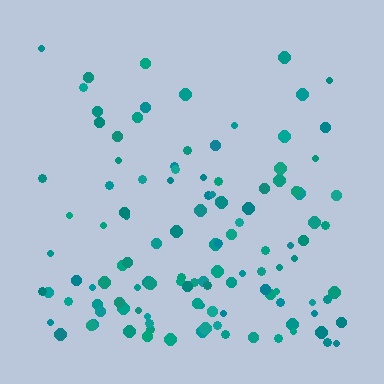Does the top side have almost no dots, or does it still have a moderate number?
Still a moderate number, just noticeably fewer than the bottom.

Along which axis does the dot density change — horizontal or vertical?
Vertical.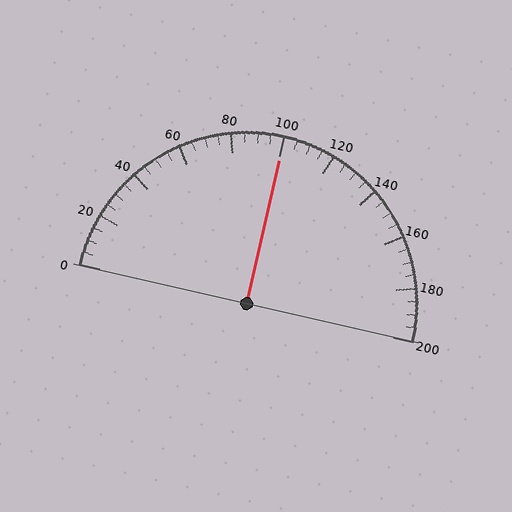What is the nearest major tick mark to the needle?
The nearest major tick mark is 100.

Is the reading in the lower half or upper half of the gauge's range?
The reading is in the upper half of the range (0 to 200).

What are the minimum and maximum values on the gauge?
The gauge ranges from 0 to 200.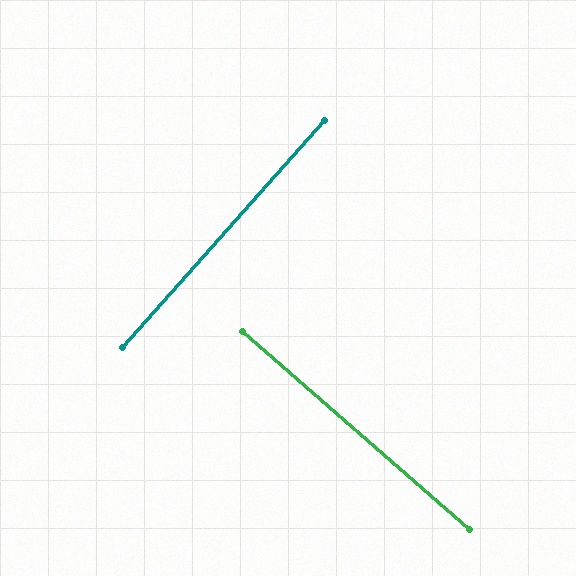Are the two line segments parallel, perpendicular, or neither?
Perpendicular — they meet at approximately 89°.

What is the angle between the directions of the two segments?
Approximately 89 degrees.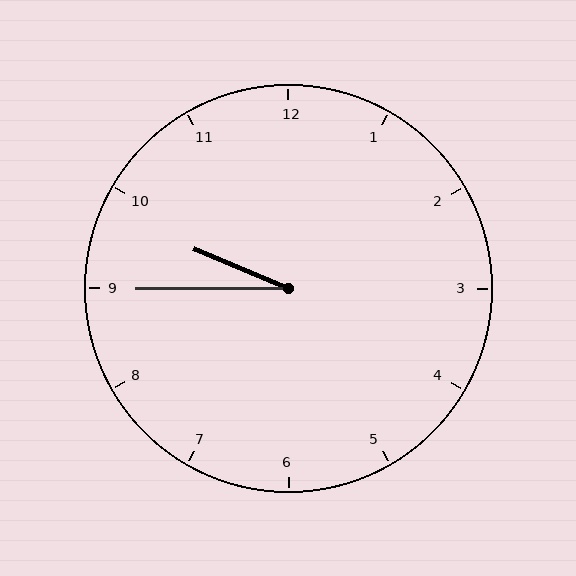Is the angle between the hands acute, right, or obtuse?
It is acute.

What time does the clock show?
9:45.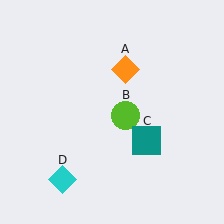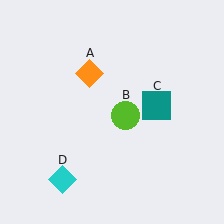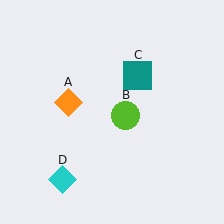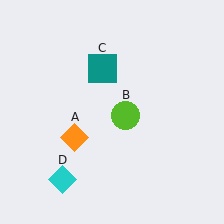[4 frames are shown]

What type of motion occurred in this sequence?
The orange diamond (object A), teal square (object C) rotated counterclockwise around the center of the scene.